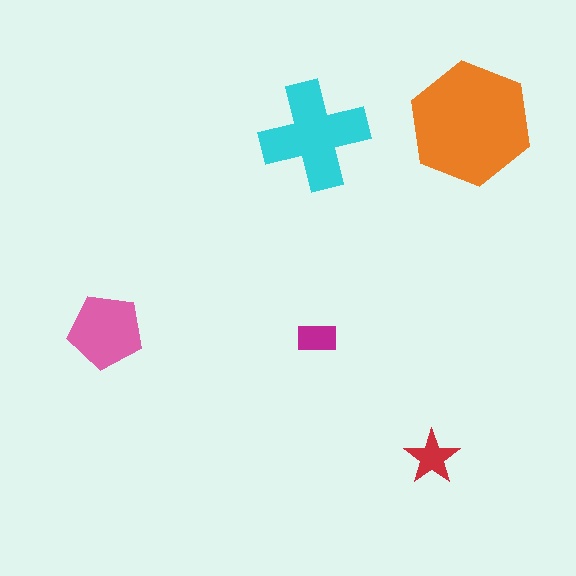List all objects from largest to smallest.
The orange hexagon, the cyan cross, the pink pentagon, the red star, the magenta rectangle.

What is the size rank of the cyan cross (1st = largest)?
2nd.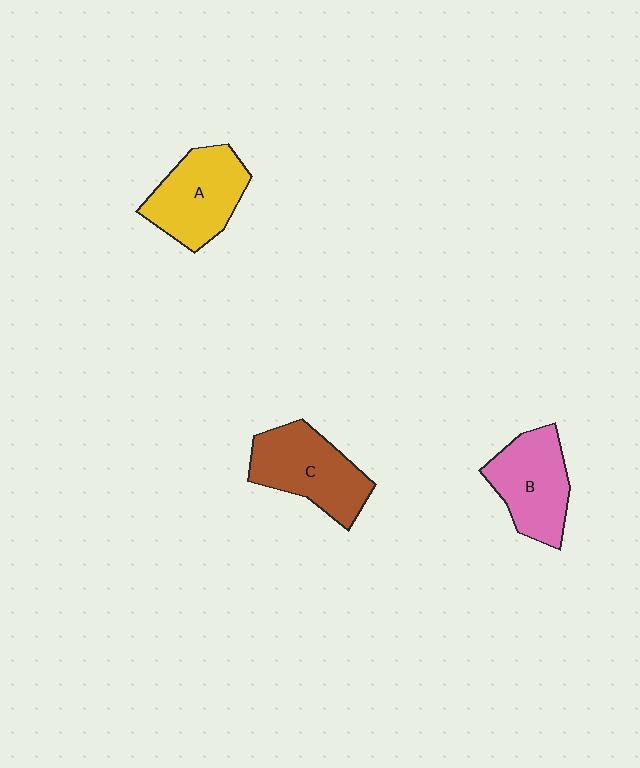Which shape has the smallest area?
Shape B (pink).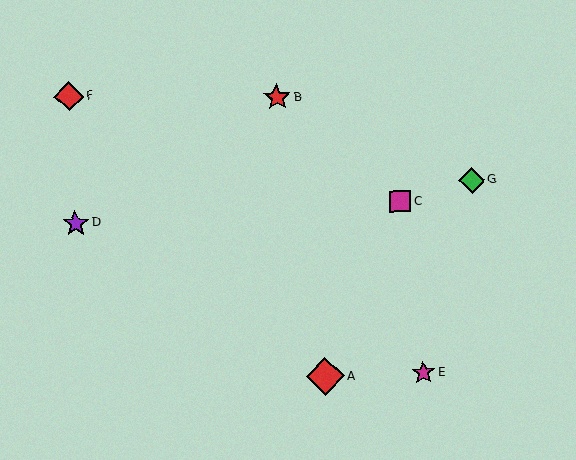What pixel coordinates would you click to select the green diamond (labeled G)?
Click at (472, 180) to select the green diamond G.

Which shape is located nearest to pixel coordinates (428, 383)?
The magenta star (labeled E) at (423, 373) is nearest to that location.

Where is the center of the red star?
The center of the red star is at (277, 97).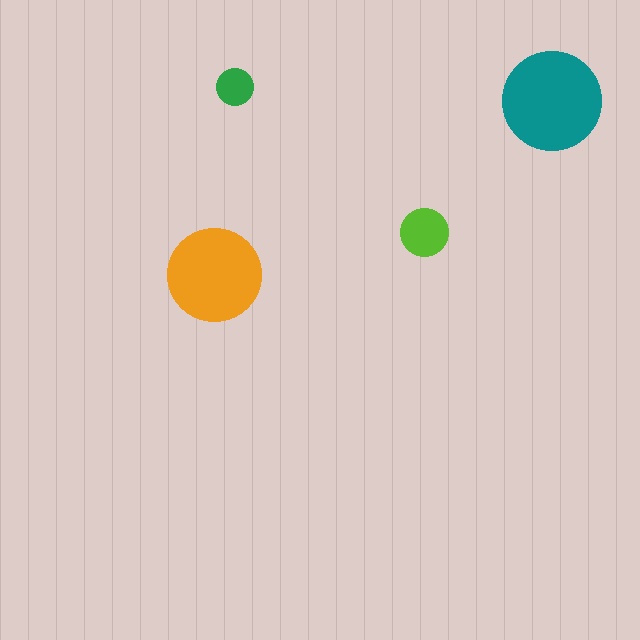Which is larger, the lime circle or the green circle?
The lime one.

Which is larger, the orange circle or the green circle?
The orange one.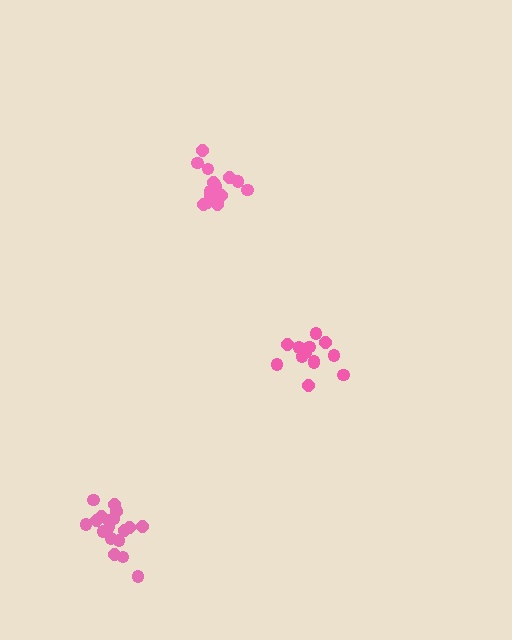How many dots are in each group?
Group 1: 13 dots, Group 2: 19 dots, Group 3: 14 dots (46 total).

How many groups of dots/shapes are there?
There are 3 groups.